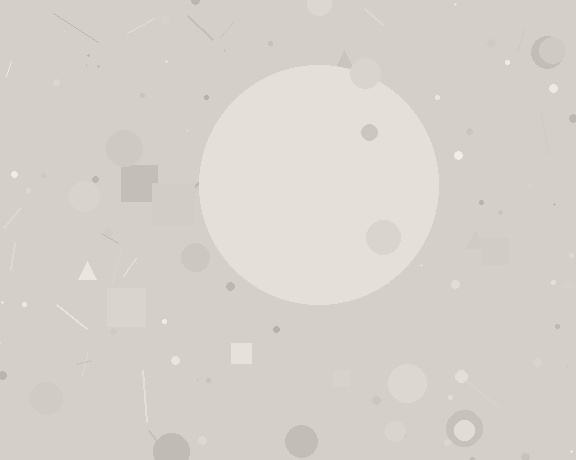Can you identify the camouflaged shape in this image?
The camouflaged shape is a circle.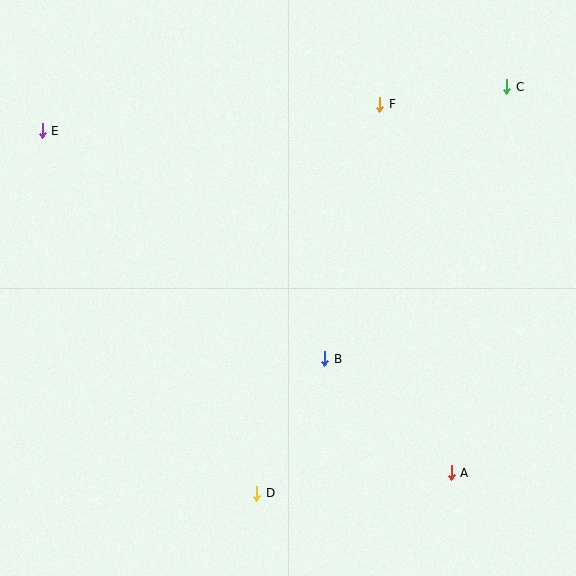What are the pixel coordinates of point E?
Point E is at (42, 131).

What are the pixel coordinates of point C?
Point C is at (507, 87).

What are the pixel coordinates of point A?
Point A is at (451, 473).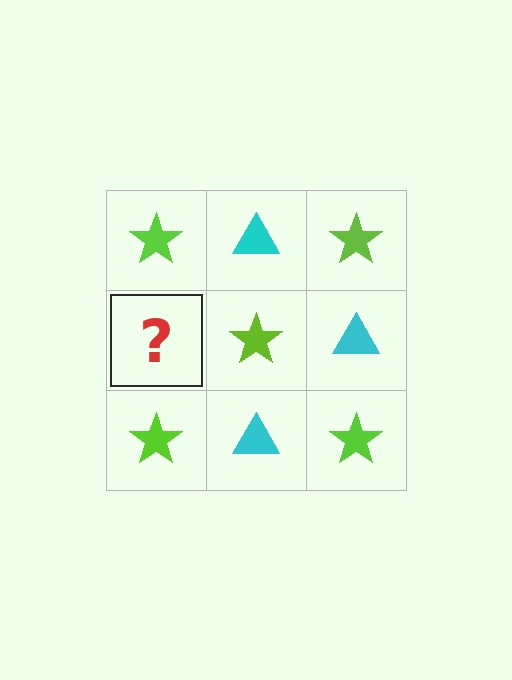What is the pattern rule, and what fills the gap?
The rule is that it alternates lime star and cyan triangle in a checkerboard pattern. The gap should be filled with a cyan triangle.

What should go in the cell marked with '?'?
The missing cell should contain a cyan triangle.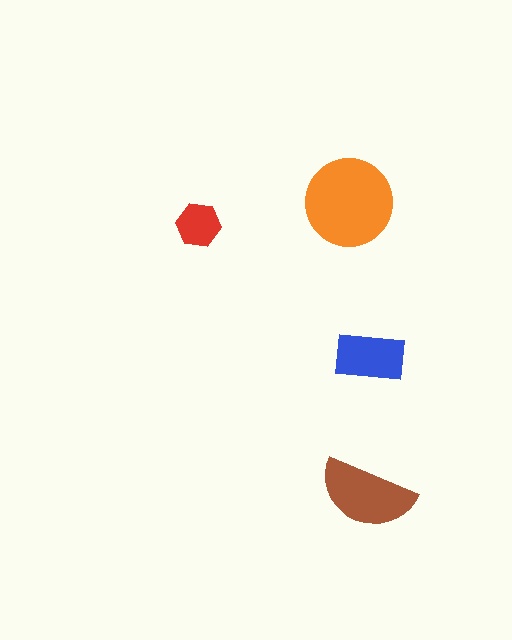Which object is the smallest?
The red hexagon.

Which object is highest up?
The orange circle is topmost.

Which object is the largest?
The orange circle.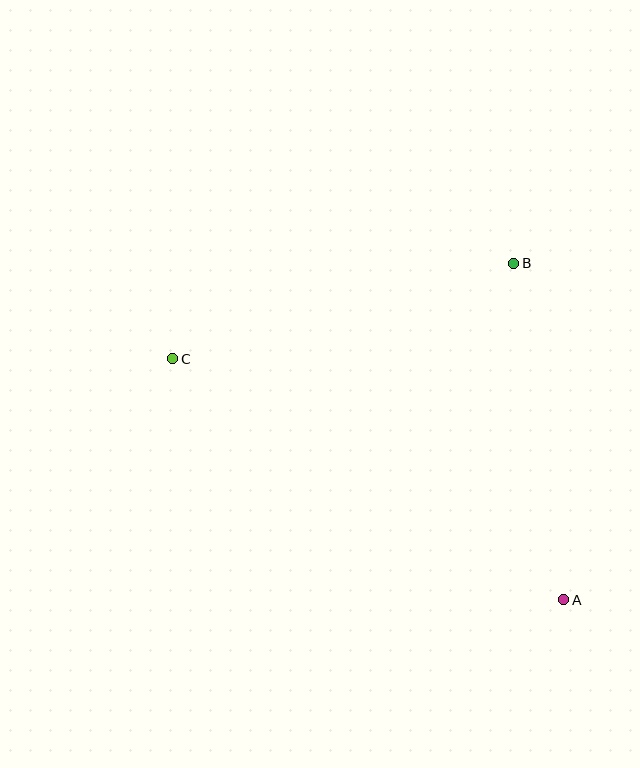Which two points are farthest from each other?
Points A and C are farthest from each other.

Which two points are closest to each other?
Points A and B are closest to each other.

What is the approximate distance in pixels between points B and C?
The distance between B and C is approximately 354 pixels.